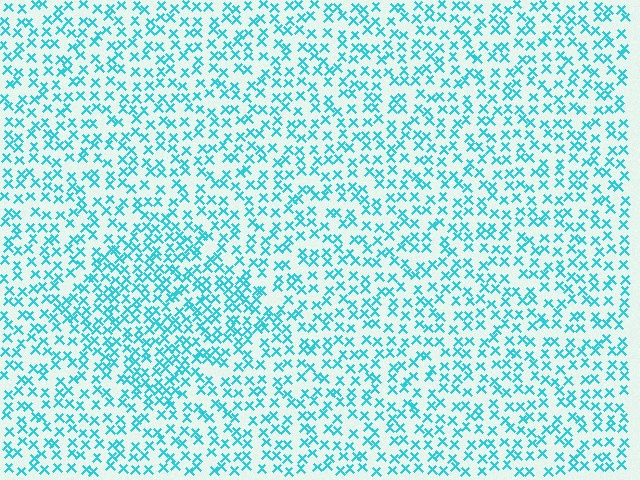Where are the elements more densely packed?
The elements are more densely packed inside the diamond boundary.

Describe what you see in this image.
The image contains small cyan elements arranged at two different densities. A diamond-shaped region is visible where the elements are more densely packed than the surrounding area.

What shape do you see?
I see a diamond.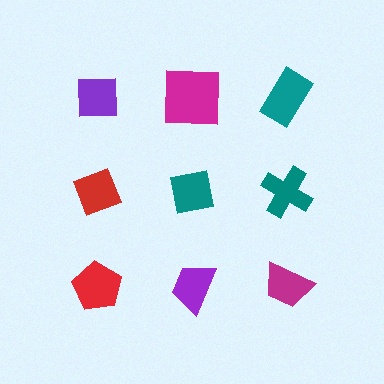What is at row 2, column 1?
A red diamond.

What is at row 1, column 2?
A magenta square.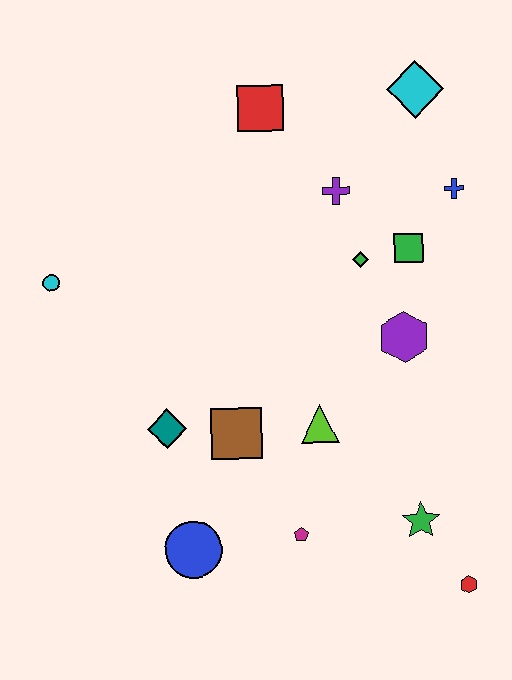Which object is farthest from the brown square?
The cyan diamond is farthest from the brown square.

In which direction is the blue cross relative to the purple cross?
The blue cross is to the right of the purple cross.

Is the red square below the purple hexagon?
No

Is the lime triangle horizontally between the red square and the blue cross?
Yes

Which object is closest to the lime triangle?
The brown square is closest to the lime triangle.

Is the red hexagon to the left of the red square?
No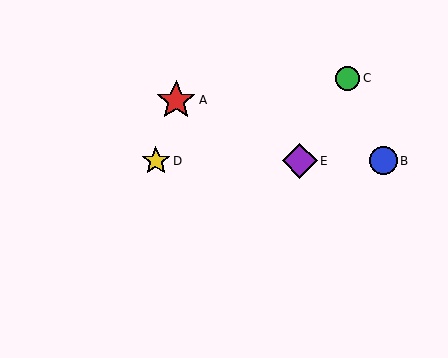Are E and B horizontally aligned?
Yes, both are at y≈161.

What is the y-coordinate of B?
Object B is at y≈161.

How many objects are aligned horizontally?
3 objects (B, D, E) are aligned horizontally.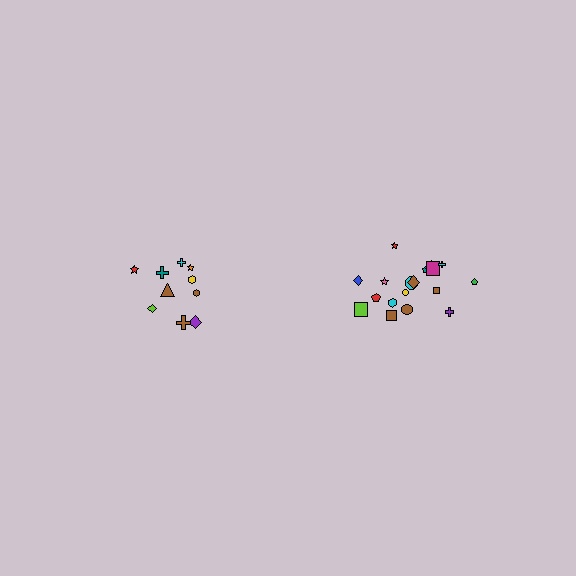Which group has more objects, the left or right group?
The right group.